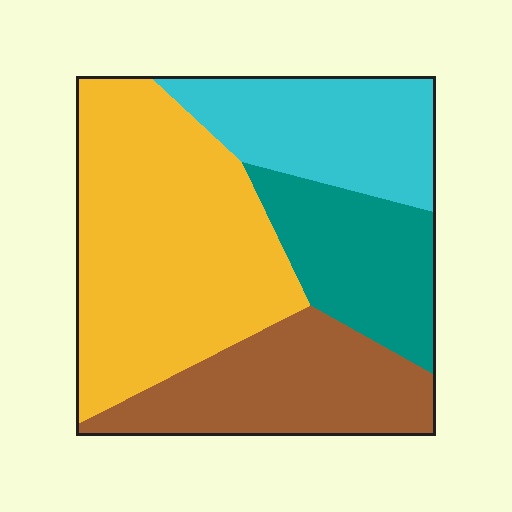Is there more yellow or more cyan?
Yellow.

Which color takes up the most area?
Yellow, at roughly 40%.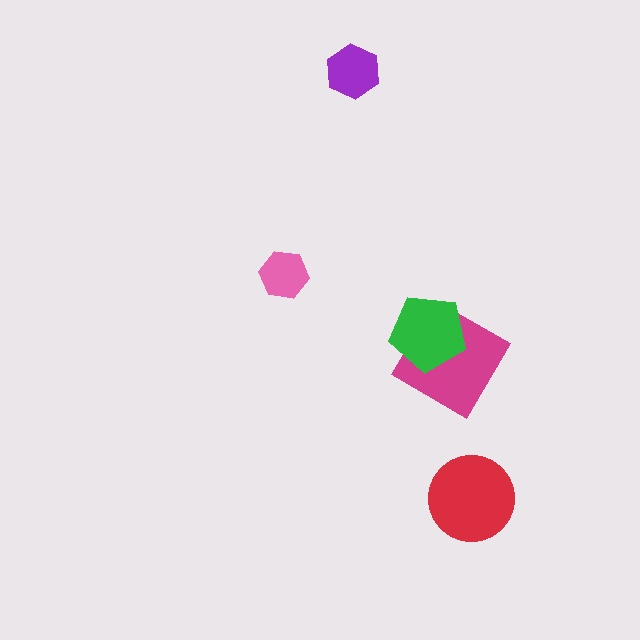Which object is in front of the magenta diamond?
The green pentagon is in front of the magenta diamond.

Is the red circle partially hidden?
No, no other shape covers it.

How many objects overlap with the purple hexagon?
0 objects overlap with the purple hexagon.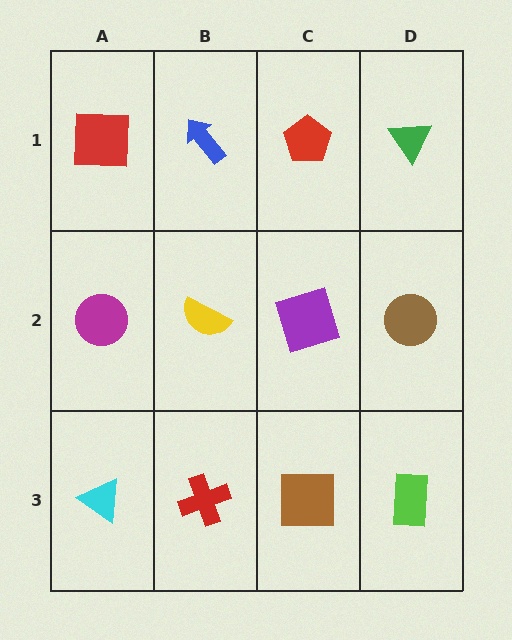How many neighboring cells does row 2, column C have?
4.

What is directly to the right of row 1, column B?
A red pentagon.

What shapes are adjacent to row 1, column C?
A purple square (row 2, column C), a blue arrow (row 1, column B), a green triangle (row 1, column D).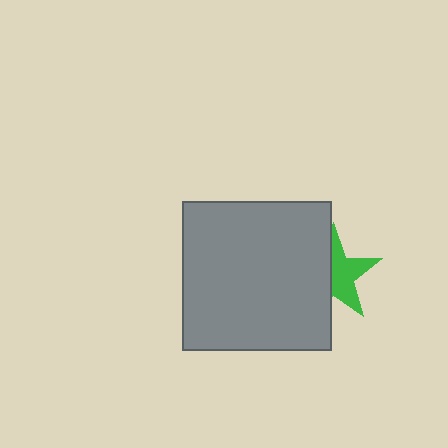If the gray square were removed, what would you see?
You would see the complete green star.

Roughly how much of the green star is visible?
About half of it is visible (roughly 54%).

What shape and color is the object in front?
The object in front is a gray square.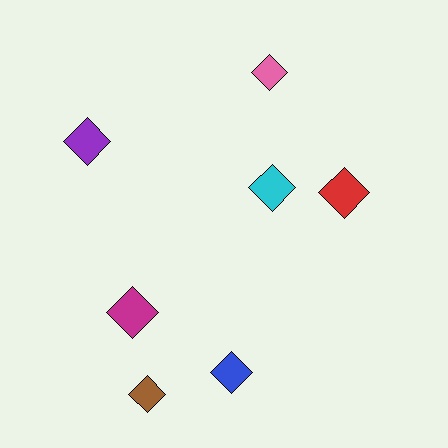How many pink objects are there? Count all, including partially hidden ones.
There is 1 pink object.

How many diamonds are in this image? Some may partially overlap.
There are 7 diamonds.